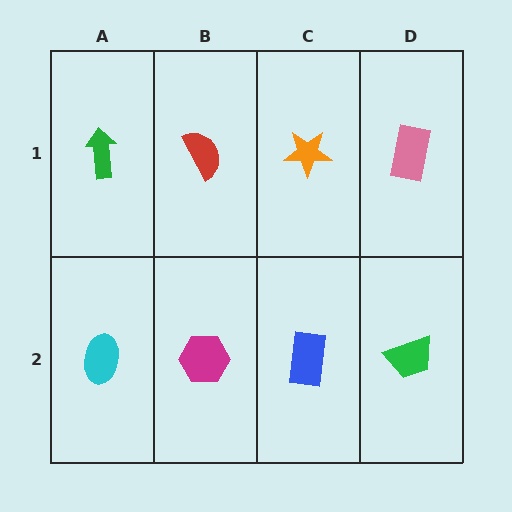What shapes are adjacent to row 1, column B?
A magenta hexagon (row 2, column B), a green arrow (row 1, column A), an orange star (row 1, column C).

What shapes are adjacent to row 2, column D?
A pink rectangle (row 1, column D), a blue rectangle (row 2, column C).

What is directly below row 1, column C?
A blue rectangle.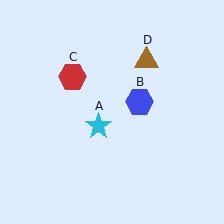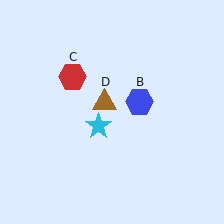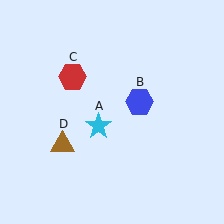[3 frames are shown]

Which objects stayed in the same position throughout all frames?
Cyan star (object A) and blue hexagon (object B) and red hexagon (object C) remained stationary.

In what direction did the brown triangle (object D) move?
The brown triangle (object D) moved down and to the left.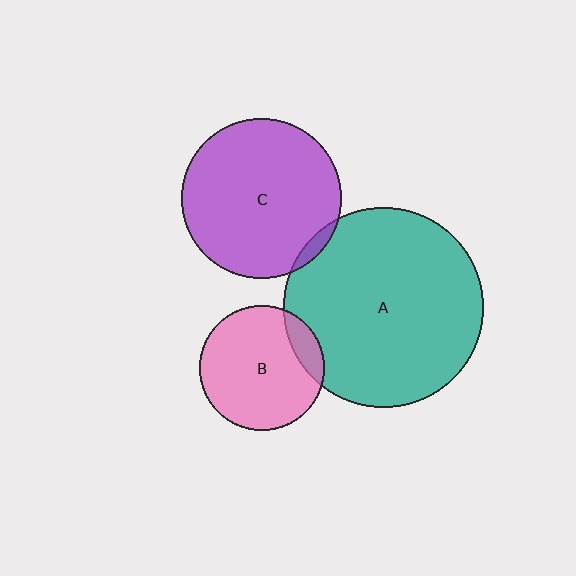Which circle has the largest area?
Circle A (teal).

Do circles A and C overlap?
Yes.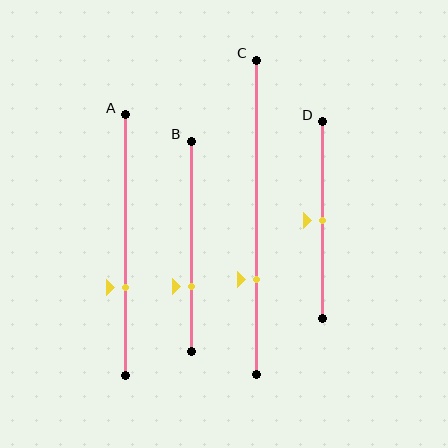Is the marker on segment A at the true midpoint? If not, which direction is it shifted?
No, the marker on segment A is shifted downward by about 16% of the segment length.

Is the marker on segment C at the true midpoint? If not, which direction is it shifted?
No, the marker on segment C is shifted downward by about 20% of the segment length.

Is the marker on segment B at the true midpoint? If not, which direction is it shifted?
No, the marker on segment B is shifted downward by about 19% of the segment length.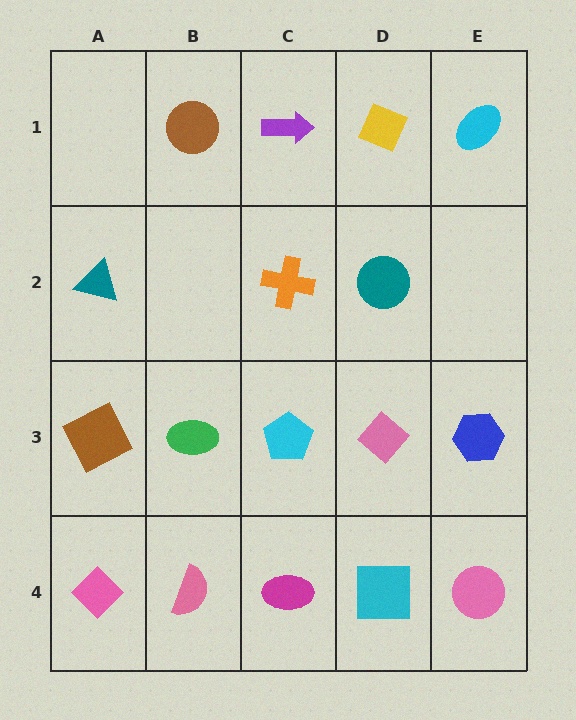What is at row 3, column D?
A pink diamond.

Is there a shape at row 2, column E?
No, that cell is empty.